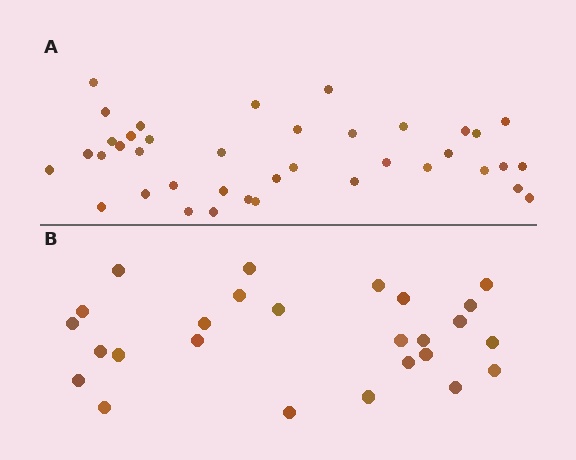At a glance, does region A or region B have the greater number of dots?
Region A (the top region) has more dots.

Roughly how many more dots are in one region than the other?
Region A has approximately 15 more dots than region B.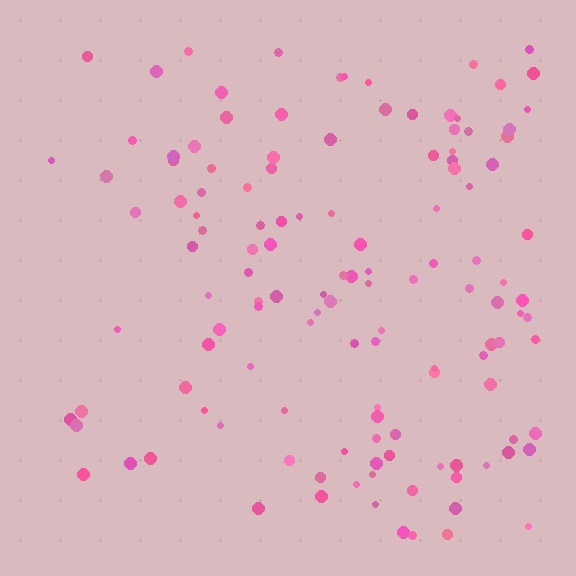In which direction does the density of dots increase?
From left to right, with the right side densest.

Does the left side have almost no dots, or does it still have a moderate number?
Still a moderate number, just noticeably fewer than the right.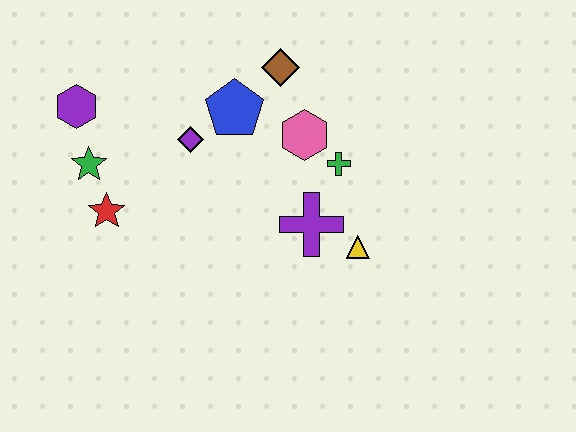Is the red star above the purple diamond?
No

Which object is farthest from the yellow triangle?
The purple hexagon is farthest from the yellow triangle.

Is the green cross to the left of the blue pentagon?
No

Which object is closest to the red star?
The green star is closest to the red star.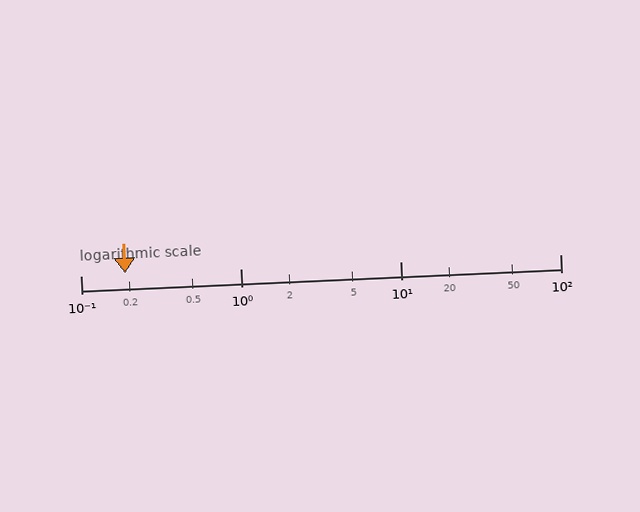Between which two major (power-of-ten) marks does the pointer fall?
The pointer is between 0.1 and 1.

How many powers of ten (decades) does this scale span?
The scale spans 3 decades, from 0.1 to 100.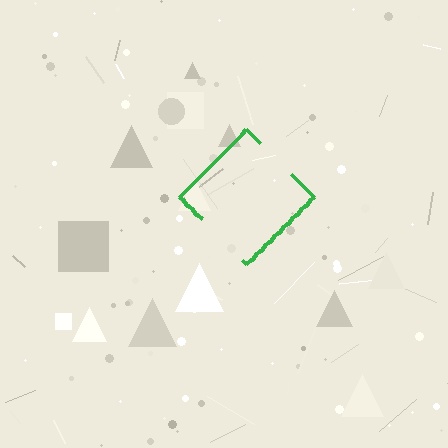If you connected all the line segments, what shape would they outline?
They would outline a diamond.